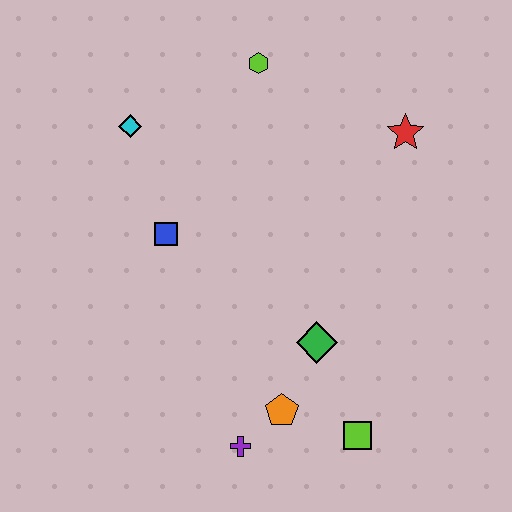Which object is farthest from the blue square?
The lime square is farthest from the blue square.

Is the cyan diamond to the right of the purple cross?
No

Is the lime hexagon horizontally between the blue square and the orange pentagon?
Yes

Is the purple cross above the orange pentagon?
No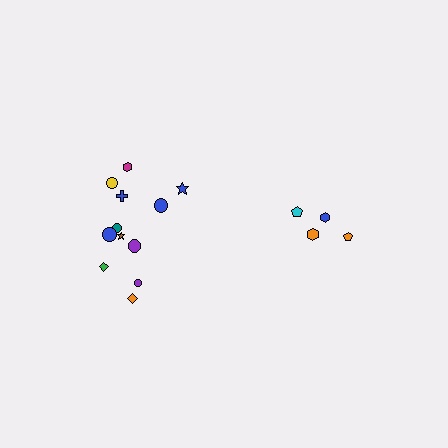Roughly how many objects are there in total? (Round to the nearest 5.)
Roughly 15 objects in total.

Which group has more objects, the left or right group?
The left group.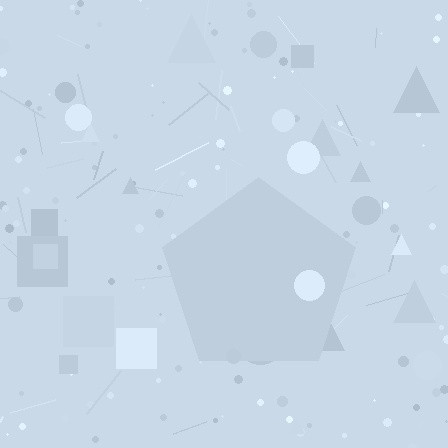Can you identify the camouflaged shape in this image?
The camouflaged shape is a pentagon.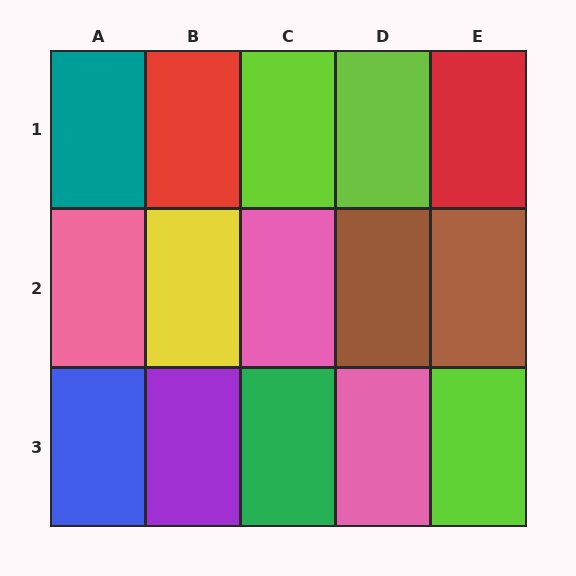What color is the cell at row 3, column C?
Green.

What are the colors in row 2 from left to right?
Pink, yellow, pink, brown, brown.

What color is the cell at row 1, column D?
Lime.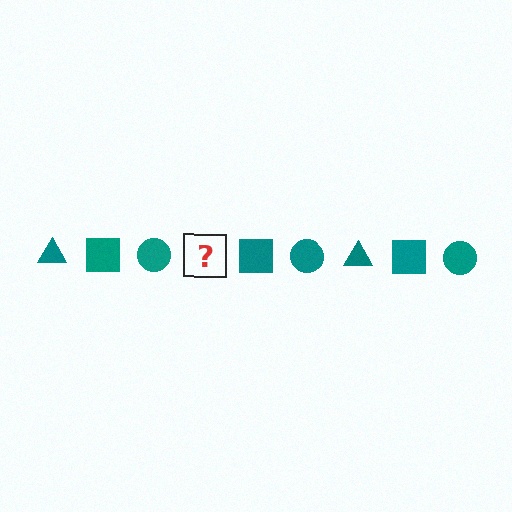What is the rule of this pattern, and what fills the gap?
The rule is that the pattern cycles through triangle, square, circle shapes in teal. The gap should be filled with a teal triangle.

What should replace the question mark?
The question mark should be replaced with a teal triangle.